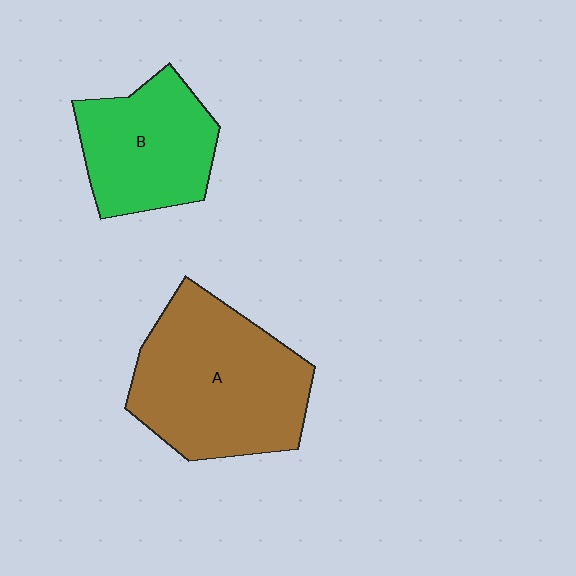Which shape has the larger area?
Shape A (brown).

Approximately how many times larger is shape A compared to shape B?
Approximately 1.5 times.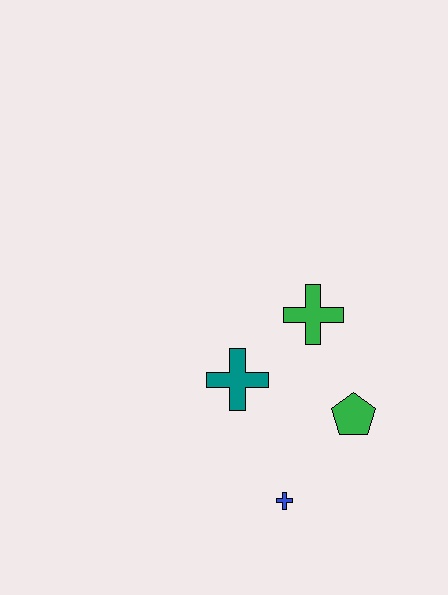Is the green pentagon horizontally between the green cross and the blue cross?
No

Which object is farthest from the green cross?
The blue cross is farthest from the green cross.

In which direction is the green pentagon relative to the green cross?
The green pentagon is below the green cross.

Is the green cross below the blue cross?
No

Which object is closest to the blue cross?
The green pentagon is closest to the blue cross.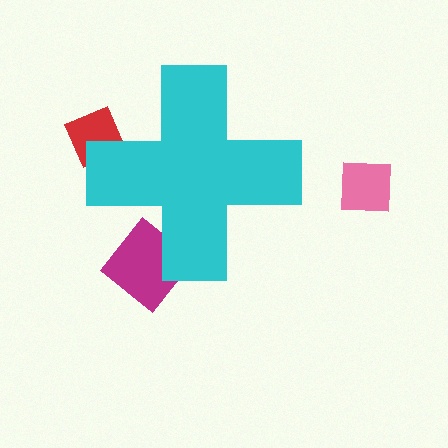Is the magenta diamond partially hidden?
Yes, the magenta diamond is partially hidden behind the cyan cross.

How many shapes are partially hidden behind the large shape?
2 shapes are partially hidden.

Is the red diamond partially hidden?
Yes, the red diamond is partially hidden behind the cyan cross.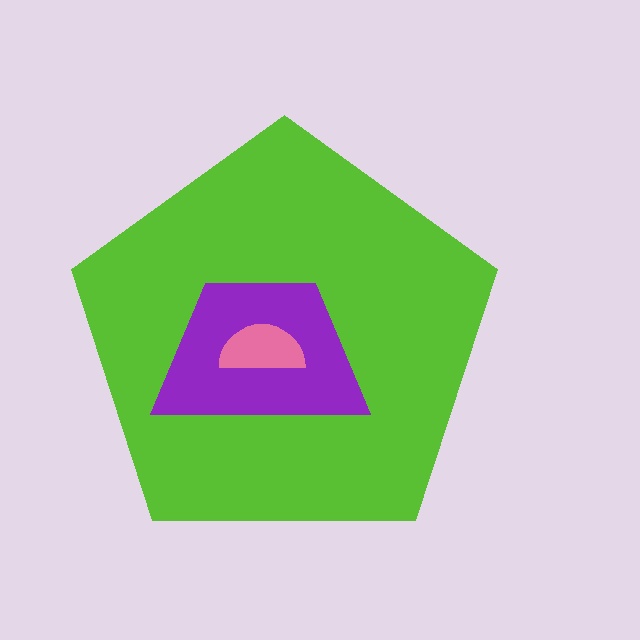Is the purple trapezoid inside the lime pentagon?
Yes.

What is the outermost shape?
The lime pentagon.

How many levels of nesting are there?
3.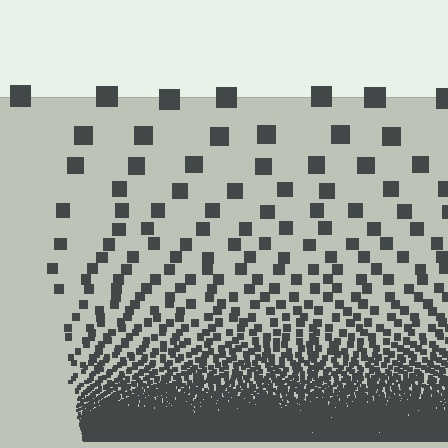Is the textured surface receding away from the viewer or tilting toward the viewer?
The surface appears to tilt toward the viewer. Texture elements get larger and sparser toward the top.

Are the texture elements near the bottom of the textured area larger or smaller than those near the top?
Smaller. The gradient is inverted — elements near the bottom are smaller and denser.